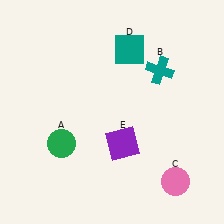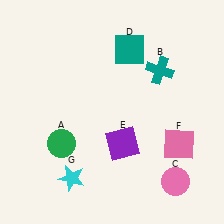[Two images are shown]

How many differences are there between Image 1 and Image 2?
There are 2 differences between the two images.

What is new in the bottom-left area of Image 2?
A cyan star (G) was added in the bottom-left area of Image 2.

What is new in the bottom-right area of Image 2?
A pink square (F) was added in the bottom-right area of Image 2.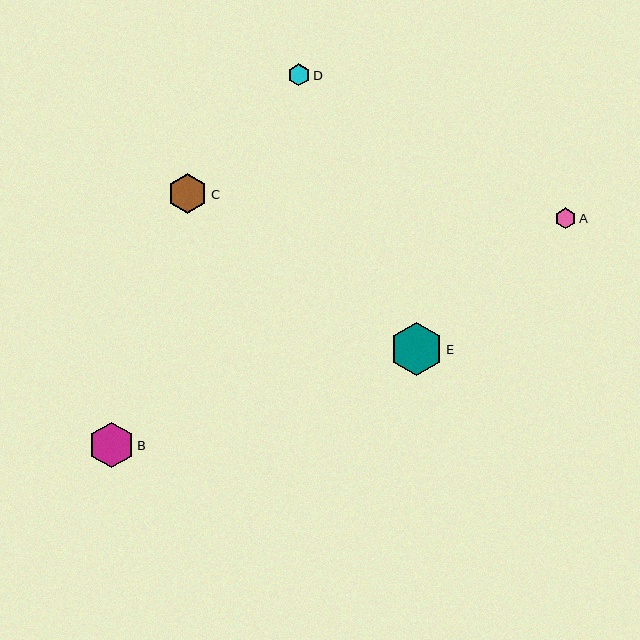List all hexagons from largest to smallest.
From largest to smallest: E, B, C, D, A.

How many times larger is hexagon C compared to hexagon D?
Hexagon C is approximately 1.7 times the size of hexagon D.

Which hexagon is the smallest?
Hexagon A is the smallest with a size of approximately 21 pixels.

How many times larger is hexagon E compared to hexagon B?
Hexagon E is approximately 1.2 times the size of hexagon B.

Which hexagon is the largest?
Hexagon E is the largest with a size of approximately 52 pixels.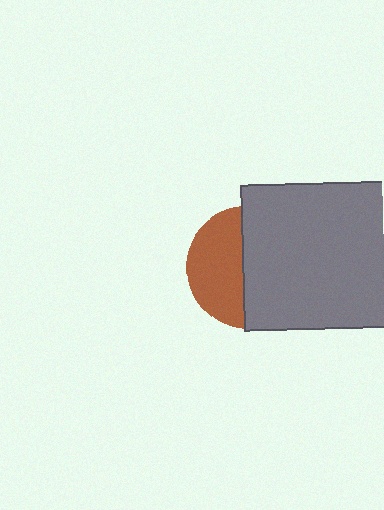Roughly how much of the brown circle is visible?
A small part of it is visible (roughly 44%).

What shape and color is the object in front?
The object in front is a gray square.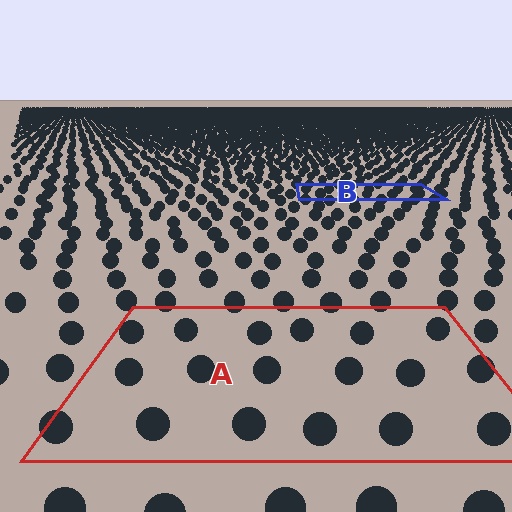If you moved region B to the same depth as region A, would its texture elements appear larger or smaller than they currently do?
They would appear larger. At a closer depth, the same texture elements are projected at a bigger on-screen size.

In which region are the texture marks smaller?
The texture marks are smaller in region B, because it is farther away.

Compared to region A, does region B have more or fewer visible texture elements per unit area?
Region B has more texture elements per unit area — they are packed more densely because it is farther away.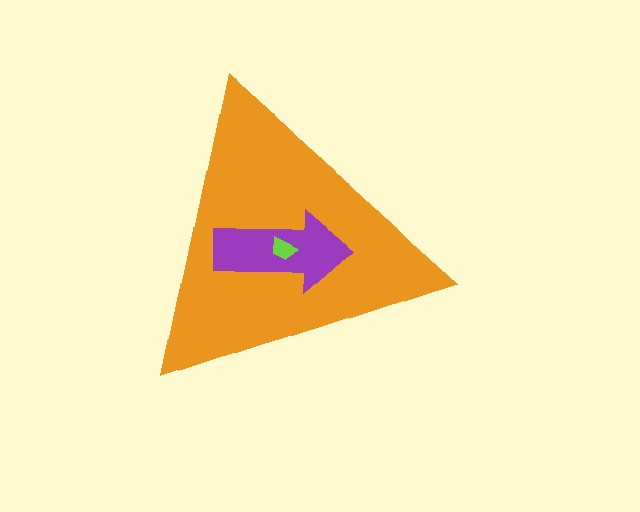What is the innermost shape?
The lime trapezoid.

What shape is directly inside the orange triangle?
The purple arrow.